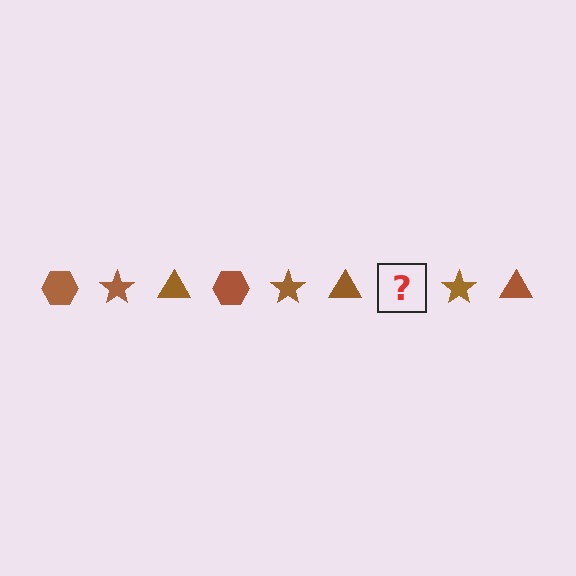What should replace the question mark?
The question mark should be replaced with a brown hexagon.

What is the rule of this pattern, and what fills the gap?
The rule is that the pattern cycles through hexagon, star, triangle shapes in brown. The gap should be filled with a brown hexagon.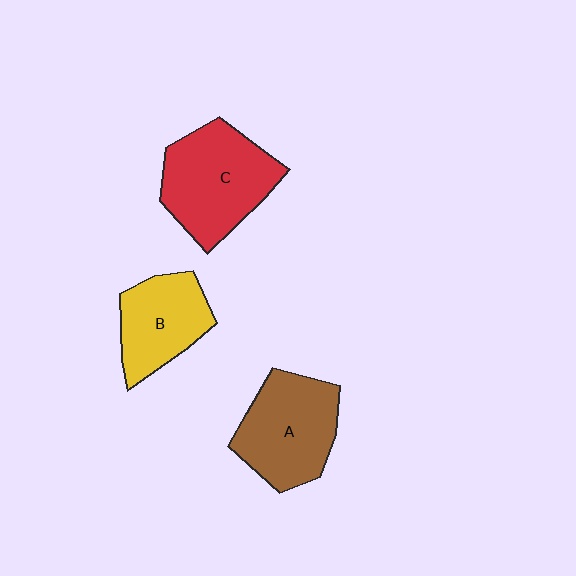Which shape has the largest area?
Shape C (red).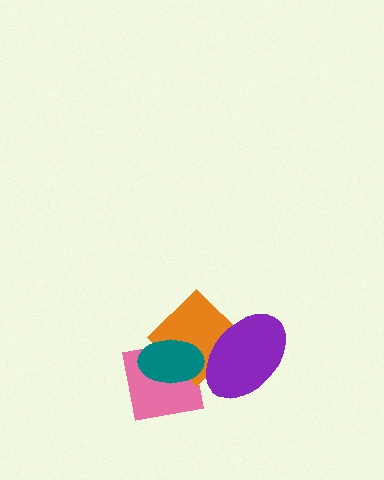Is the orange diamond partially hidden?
Yes, it is partially covered by another shape.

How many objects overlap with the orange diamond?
3 objects overlap with the orange diamond.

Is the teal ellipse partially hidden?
No, no other shape covers it.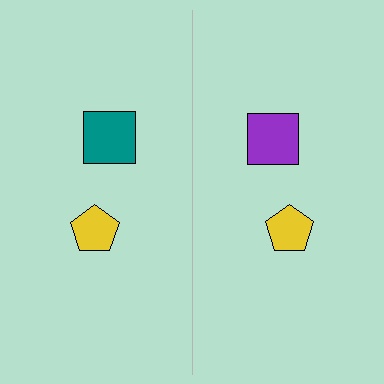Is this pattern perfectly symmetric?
No, the pattern is not perfectly symmetric. The purple square on the right side breaks the symmetry — its mirror counterpart is teal.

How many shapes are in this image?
There are 4 shapes in this image.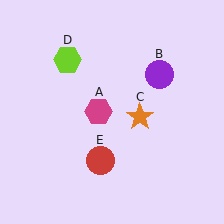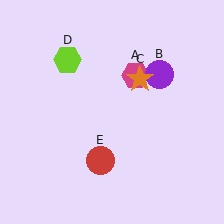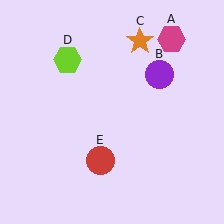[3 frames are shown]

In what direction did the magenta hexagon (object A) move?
The magenta hexagon (object A) moved up and to the right.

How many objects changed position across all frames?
2 objects changed position: magenta hexagon (object A), orange star (object C).